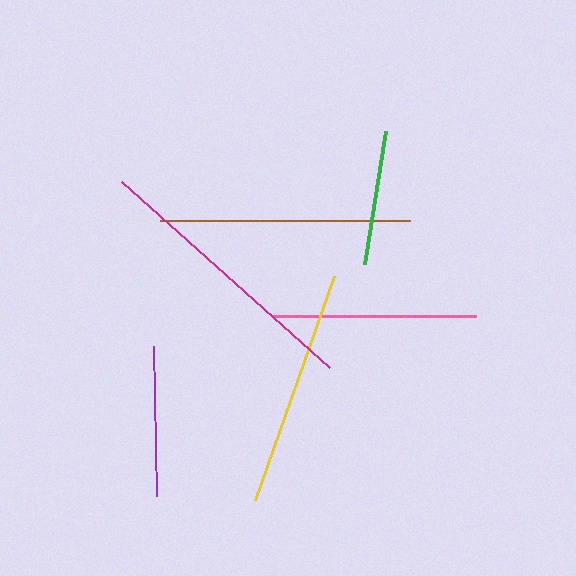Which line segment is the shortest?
The green line is the shortest at approximately 135 pixels.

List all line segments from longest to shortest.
From longest to shortest: magenta, brown, yellow, pink, purple, green.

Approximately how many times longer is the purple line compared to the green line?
The purple line is approximately 1.1 times the length of the green line.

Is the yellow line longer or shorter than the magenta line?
The magenta line is longer than the yellow line.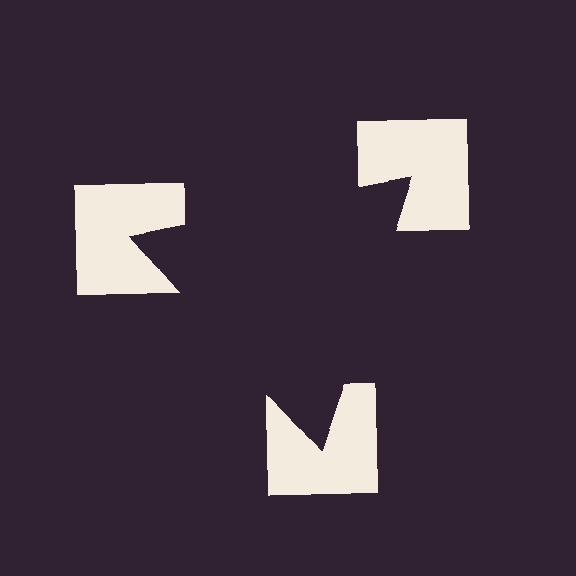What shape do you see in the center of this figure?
An illusory triangle — its edges are inferred from the aligned wedge cuts in the notched squares, not physically drawn.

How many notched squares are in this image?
There are 3 — one at each vertex of the illusory triangle.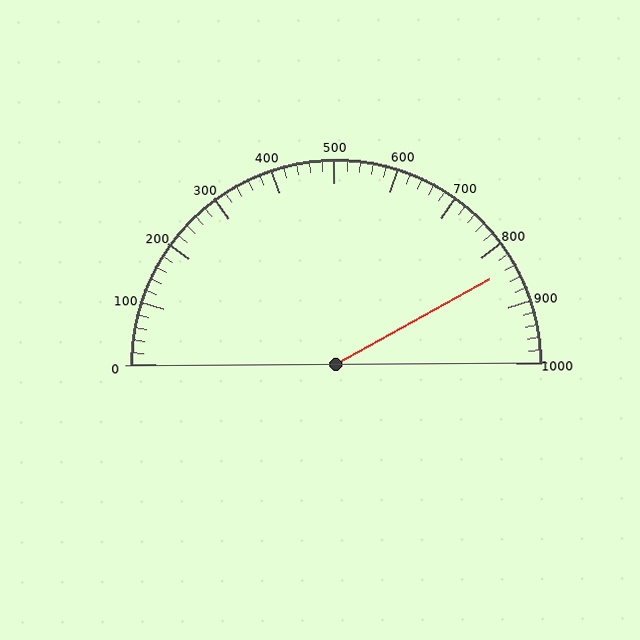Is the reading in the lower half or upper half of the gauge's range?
The reading is in the upper half of the range (0 to 1000).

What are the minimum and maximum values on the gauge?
The gauge ranges from 0 to 1000.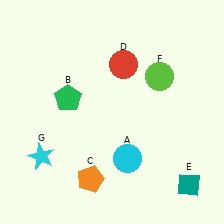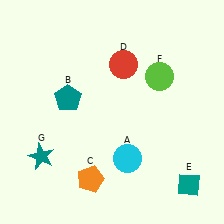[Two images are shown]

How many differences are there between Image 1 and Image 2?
There are 2 differences between the two images.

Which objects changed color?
B changed from green to teal. G changed from cyan to teal.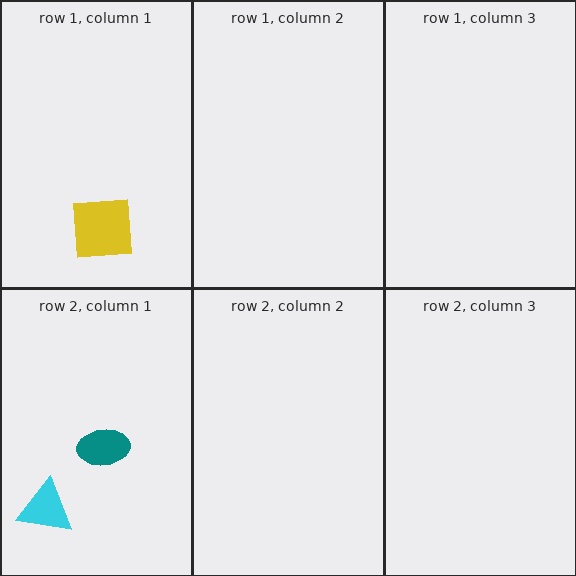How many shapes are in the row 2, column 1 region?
2.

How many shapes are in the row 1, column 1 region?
1.